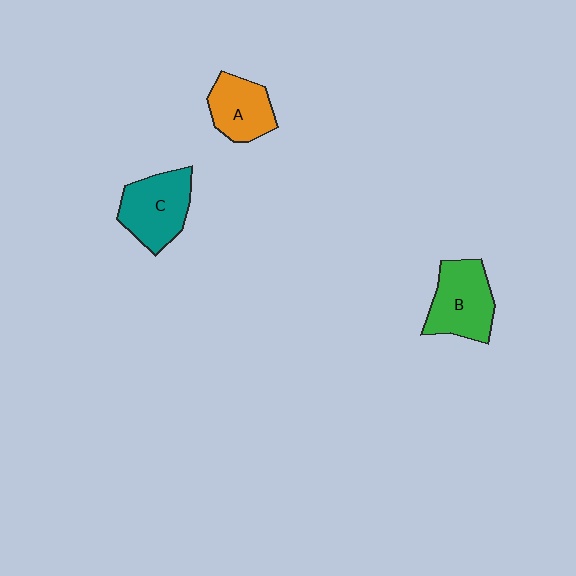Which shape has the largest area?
Shape B (green).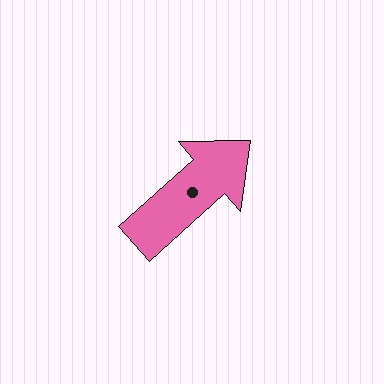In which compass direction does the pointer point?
Northeast.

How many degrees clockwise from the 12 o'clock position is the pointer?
Approximately 48 degrees.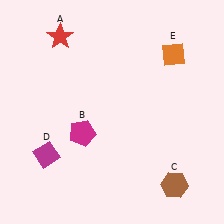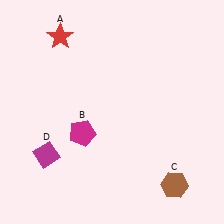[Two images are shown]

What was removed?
The orange diamond (E) was removed in Image 2.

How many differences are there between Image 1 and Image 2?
There is 1 difference between the two images.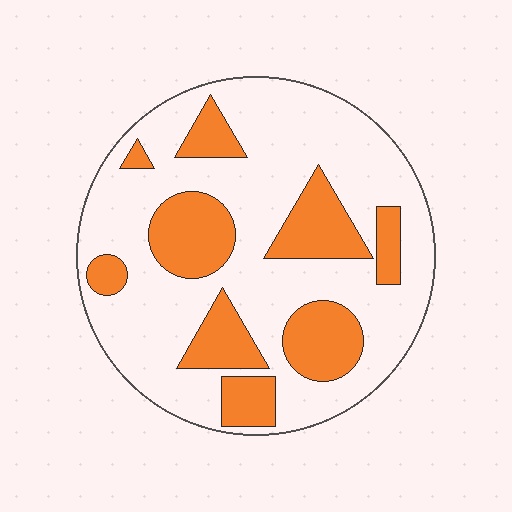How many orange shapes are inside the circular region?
9.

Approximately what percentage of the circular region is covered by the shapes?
Approximately 30%.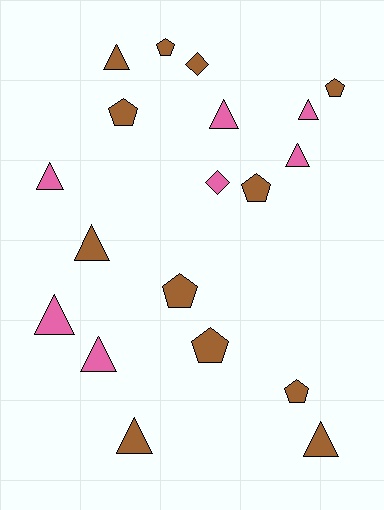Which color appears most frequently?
Brown, with 12 objects.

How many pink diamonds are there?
There is 1 pink diamond.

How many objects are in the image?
There are 19 objects.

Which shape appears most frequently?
Triangle, with 10 objects.